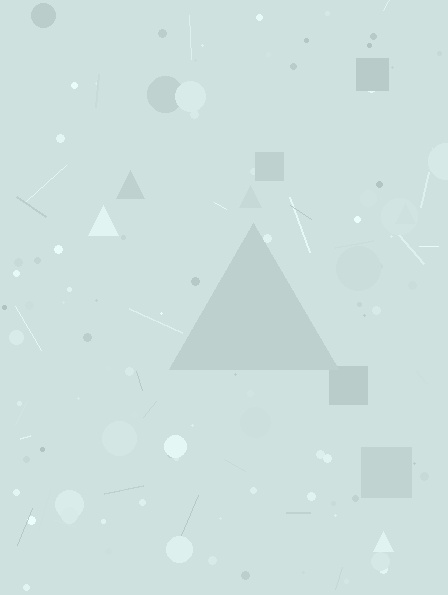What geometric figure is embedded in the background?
A triangle is embedded in the background.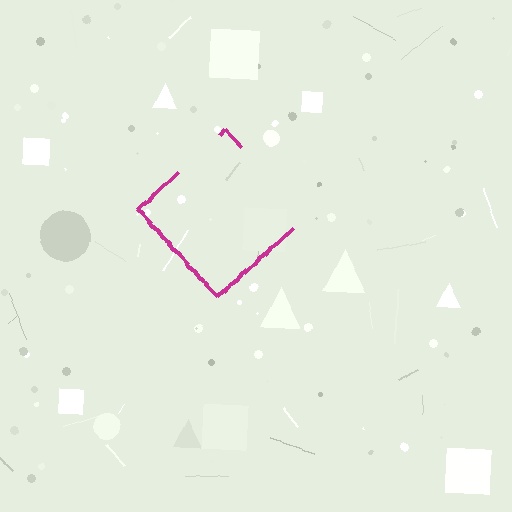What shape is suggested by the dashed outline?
The dashed outline suggests a diamond.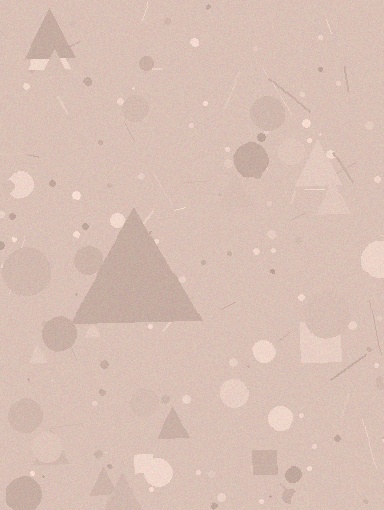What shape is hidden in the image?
A triangle is hidden in the image.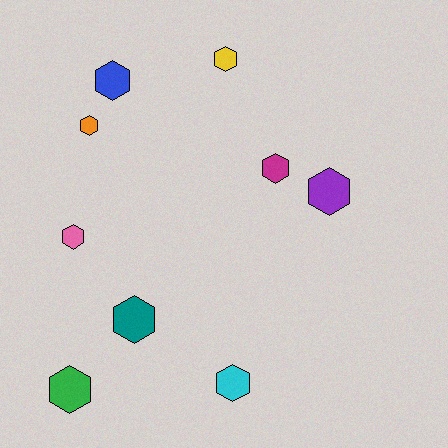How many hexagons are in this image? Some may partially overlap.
There are 9 hexagons.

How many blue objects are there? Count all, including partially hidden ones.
There is 1 blue object.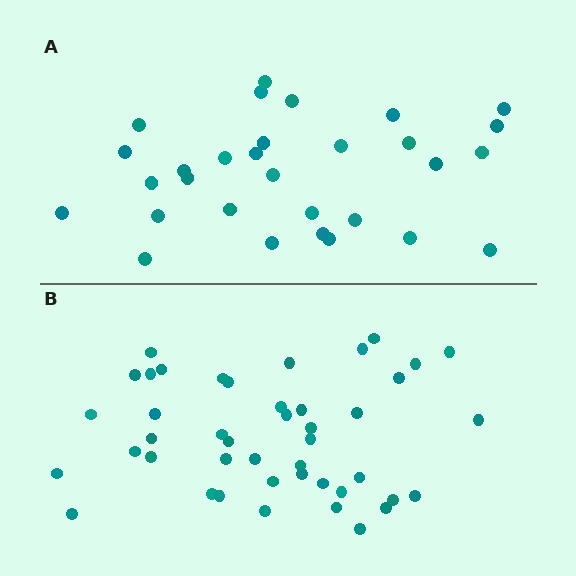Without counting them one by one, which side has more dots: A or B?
Region B (the bottom region) has more dots.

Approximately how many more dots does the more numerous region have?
Region B has approximately 15 more dots than region A.